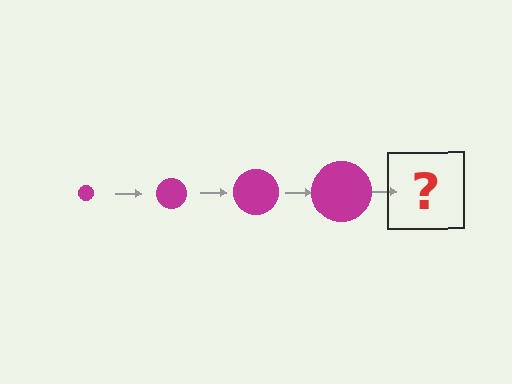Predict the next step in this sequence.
The next step is a magenta circle, larger than the previous one.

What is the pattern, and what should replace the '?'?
The pattern is that the circle gets progressively larger each step. The '?' should be a magenta circle, larger than the previous one.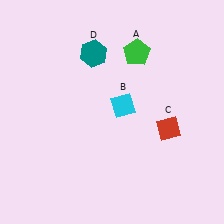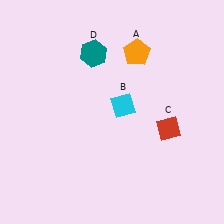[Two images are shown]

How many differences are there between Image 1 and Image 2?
There is 1 difference between the two images.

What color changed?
The pentagon (A) changed from green in Image 1 to orange in Image 2.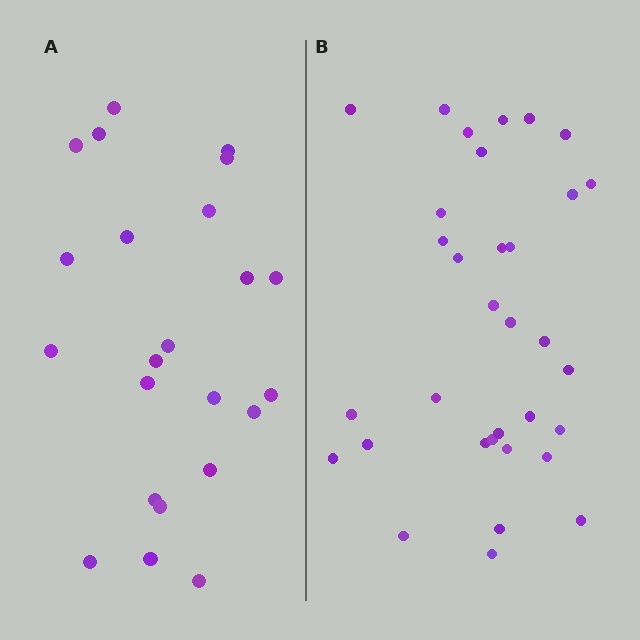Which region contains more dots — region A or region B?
Region B (the right region) has more dots.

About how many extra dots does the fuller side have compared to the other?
Region B has roughly 10 or so more dots than region A.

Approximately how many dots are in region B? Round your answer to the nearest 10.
About 30 dots. (The exact count is 33, which rounds to 30.)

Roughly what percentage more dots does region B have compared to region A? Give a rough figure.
About 45% more.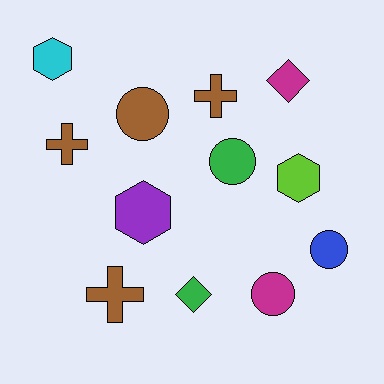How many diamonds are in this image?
There are 2 diamonds.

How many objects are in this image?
There are 12 objects.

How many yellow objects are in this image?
There are no yellow objects.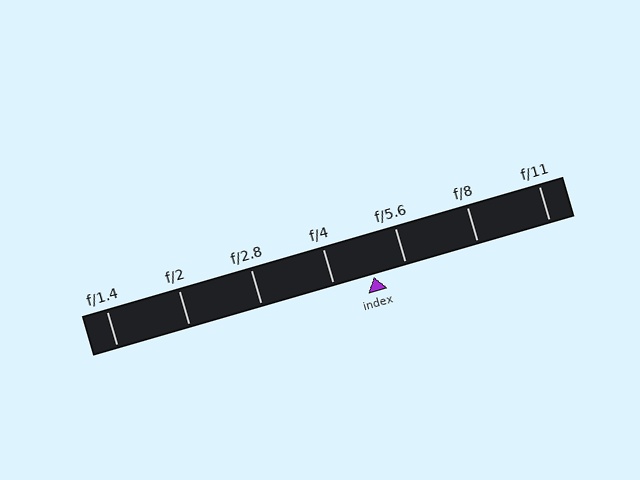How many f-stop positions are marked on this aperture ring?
There are 7 f-stop positions marked.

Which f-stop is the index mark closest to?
The index mark is closest to f/5.6.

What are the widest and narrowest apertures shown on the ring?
The widest aperture shown is f/1.4 and the narrowest is f/11.